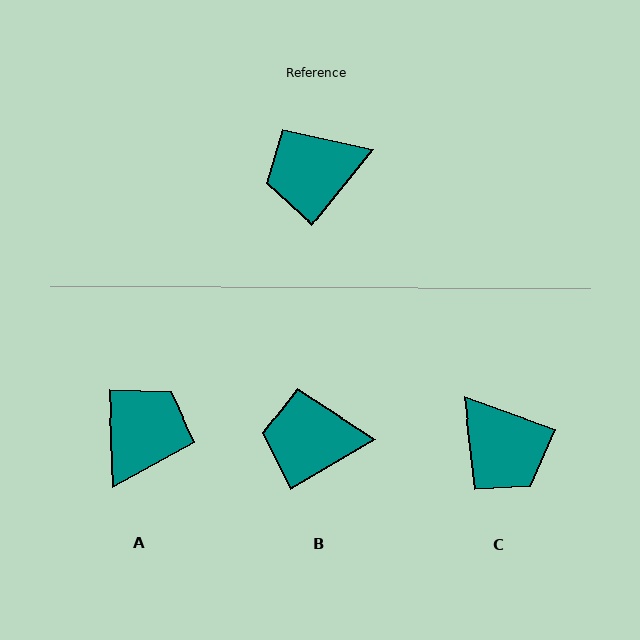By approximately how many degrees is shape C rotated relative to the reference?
Approximately 109 degrees counter-clockwise.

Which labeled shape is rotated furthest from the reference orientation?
A, about 139 degrees away.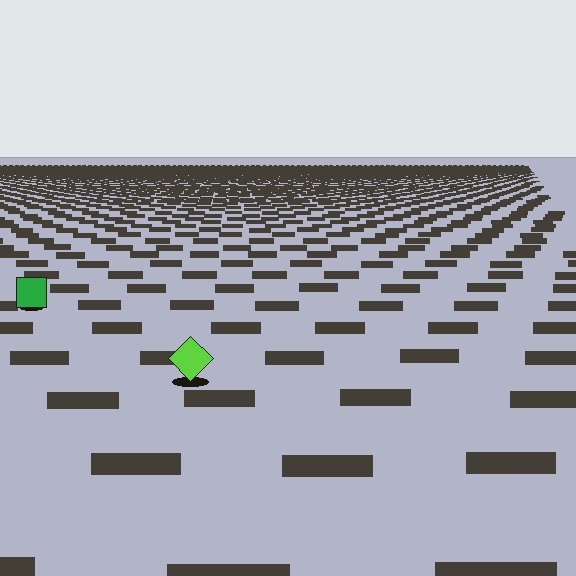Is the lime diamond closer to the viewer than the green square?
Yes. The lime diamond is closer — you can tell from the texture gradient: the ground texture is coarser near it.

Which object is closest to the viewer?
The lime diamond is closest. The texture marks near it are larger and more spread out.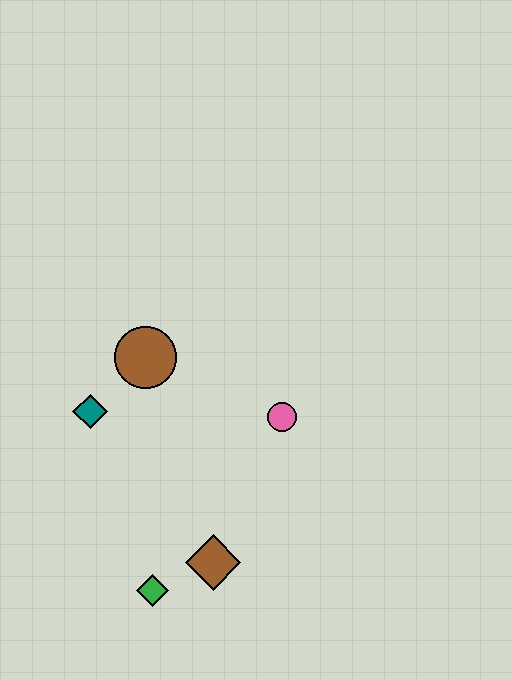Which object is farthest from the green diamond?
The brown circle is farthest from the green diamond.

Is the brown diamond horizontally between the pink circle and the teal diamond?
Yes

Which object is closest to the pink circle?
The brown circle is closest to the pink circle.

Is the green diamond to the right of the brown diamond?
No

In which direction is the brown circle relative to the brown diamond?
The brown circle is above the brown diamond.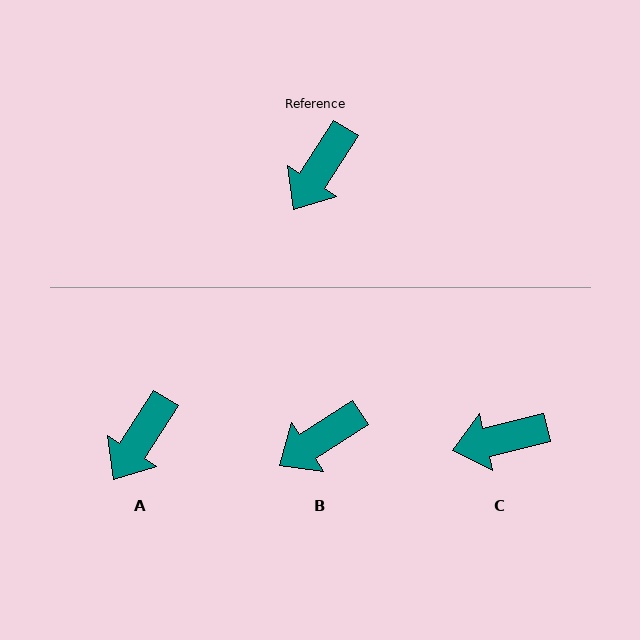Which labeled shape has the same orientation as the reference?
A.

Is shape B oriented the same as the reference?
No, it is off by about 24 degrees.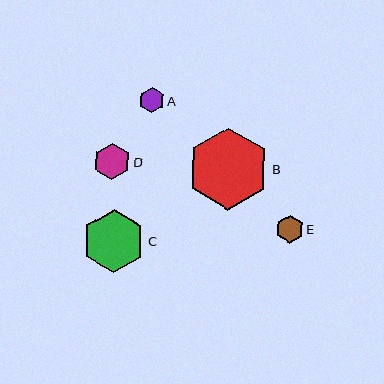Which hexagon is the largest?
Hexagon B is the largest with a size of approximately 82 pixels.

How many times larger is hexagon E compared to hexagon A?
Hexagon E is approximately 1.1 times the size of hexagon A.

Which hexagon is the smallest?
Hexagon A is the smallest with a size of approximately 25 pixels.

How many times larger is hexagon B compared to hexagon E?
Hexagon B is approximately 2.9 times the size of hexagon E.